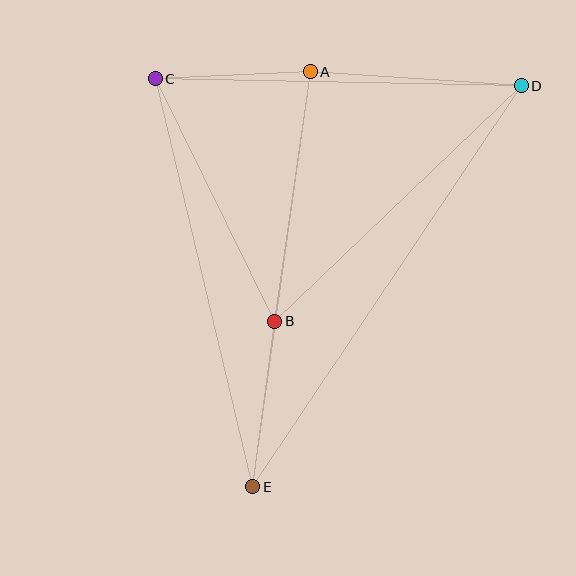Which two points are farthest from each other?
Points D and E are farthest from each other.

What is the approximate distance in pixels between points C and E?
The distance between C and E is approximately 420 pixels.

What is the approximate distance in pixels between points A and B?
The distance between A and B is approximately 252 pixels.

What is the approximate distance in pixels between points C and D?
The distance between C and D is approximately 366 pixels.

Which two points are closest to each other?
Points A and C are closest to each other.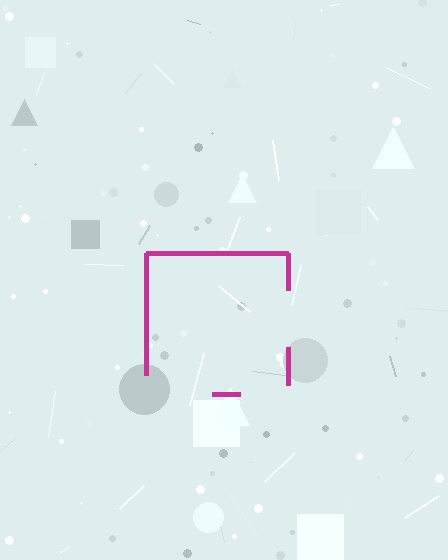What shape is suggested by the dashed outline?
The dashed outline suggests a square.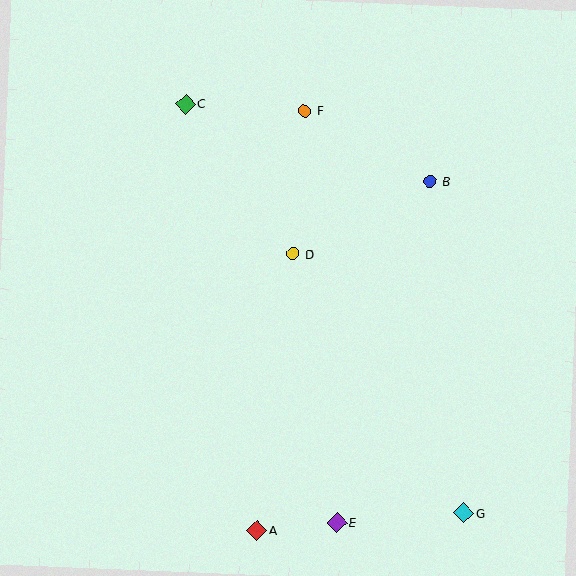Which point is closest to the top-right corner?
Point B is closest to the top-right corner.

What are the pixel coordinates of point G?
Point G is at (464, 513).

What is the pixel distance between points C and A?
The distance between C and A is 432 pixels.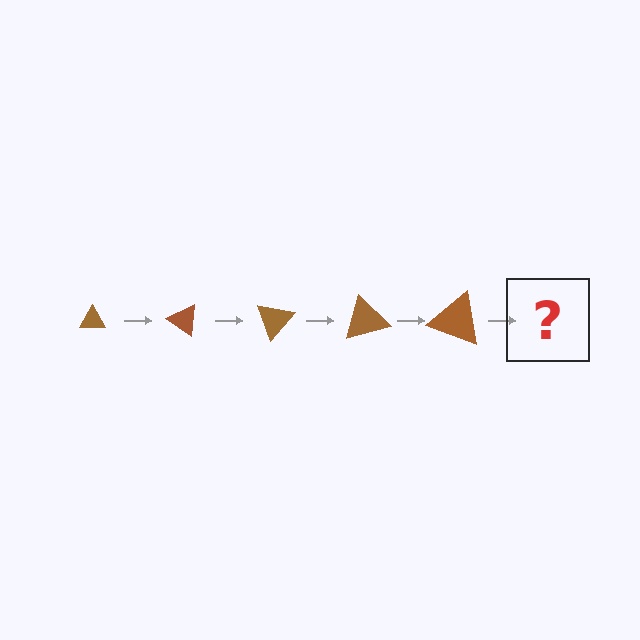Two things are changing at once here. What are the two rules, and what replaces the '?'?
The two rules are that the triangle grows larger each step and it rotates 35 degrees each step. The '?' should be a triangle, larger than the previous one and rotated 175 degrees from the start.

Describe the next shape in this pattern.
It should be a triangle, larger than the previous one and rotated 175 degrees from the start.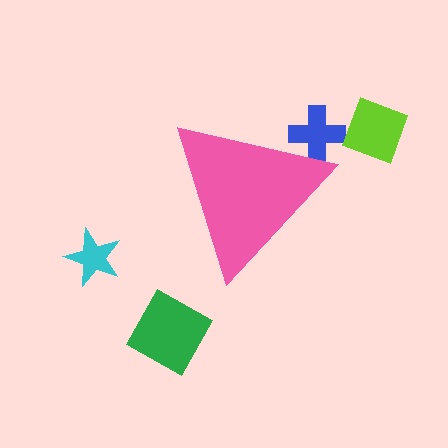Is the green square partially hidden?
No, the green square is fully visible.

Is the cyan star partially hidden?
No, the cyan star is fully visible.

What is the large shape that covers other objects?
A pink triangle.